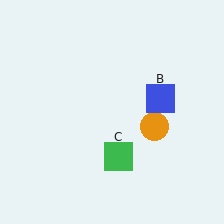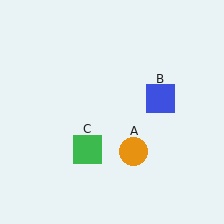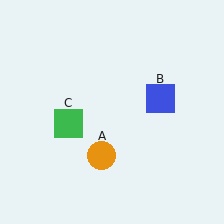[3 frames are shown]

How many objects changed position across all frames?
2 objects changed position: orange circle (object A), green square (object C).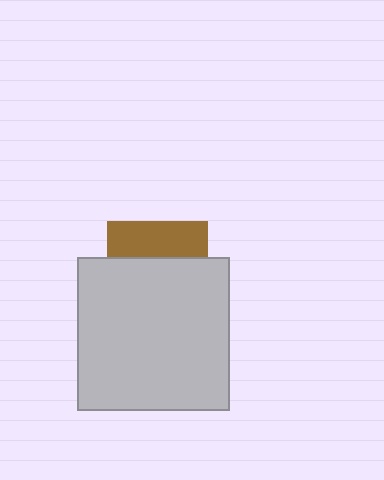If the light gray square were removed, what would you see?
You would see the complete brown square.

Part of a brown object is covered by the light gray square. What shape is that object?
It is a square.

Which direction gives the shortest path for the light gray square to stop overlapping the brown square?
Moving down gives the shortest separation.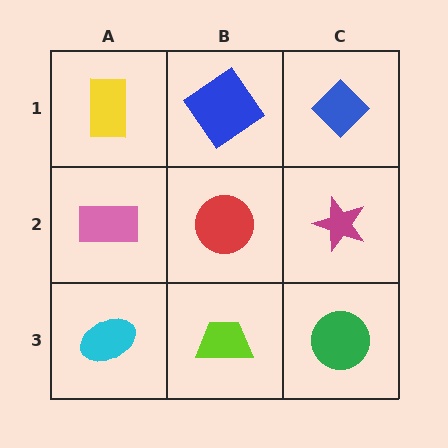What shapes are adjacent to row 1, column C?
A magenta star (row 2, column C), a blue diamond (row 1, column B).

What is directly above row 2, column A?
A yellow rectangle.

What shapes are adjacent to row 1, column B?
A red circle (row 2, column B), a yellow rectangle (row 1, column A), a blue diamond (row 1, column C).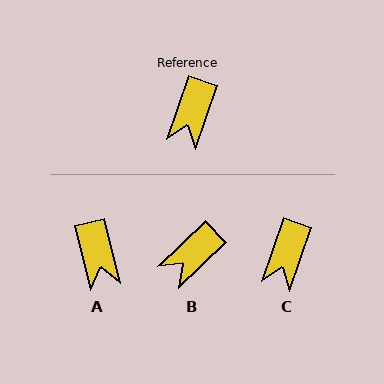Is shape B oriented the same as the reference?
No, it is off by about 27 degrees.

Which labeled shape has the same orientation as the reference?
C.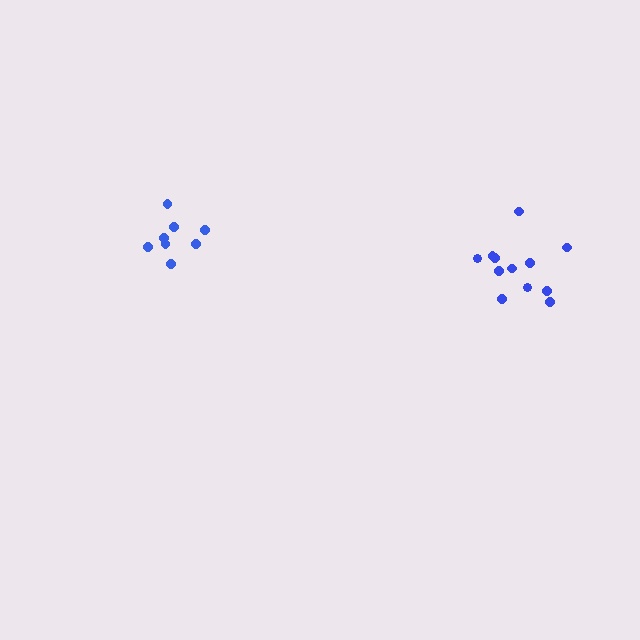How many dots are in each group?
Group 1: 12 dots, Group 2: 8 dots (20 total).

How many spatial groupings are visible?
There are 2 spatial groupings.